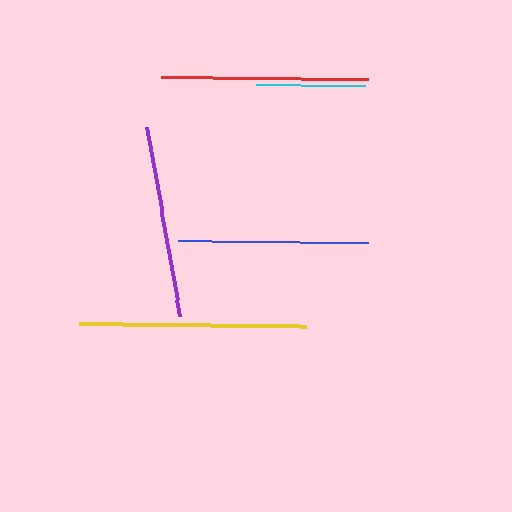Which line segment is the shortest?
The cyan line is the shortest at approximately 109 pixels.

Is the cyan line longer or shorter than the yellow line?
The yellow line is longer than the cyan line.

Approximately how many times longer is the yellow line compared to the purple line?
The yellow line is approximately 1.2 times the length of the purple line.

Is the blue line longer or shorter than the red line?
The red line is longer than the blue line.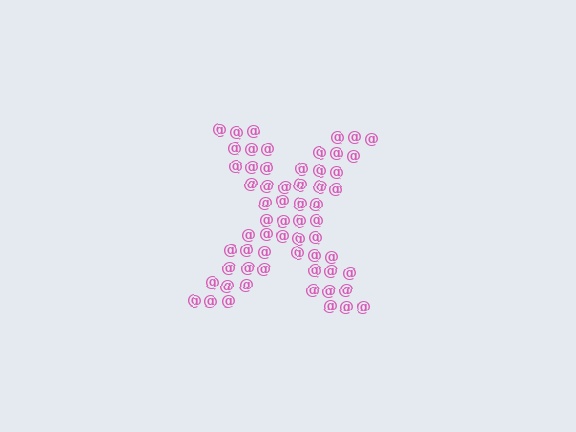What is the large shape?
The large shape is the letter X.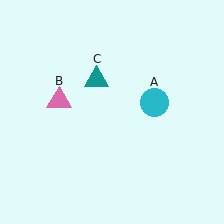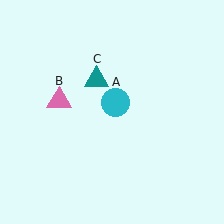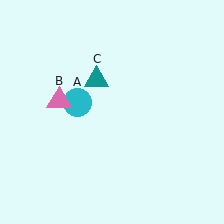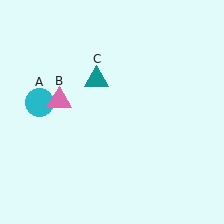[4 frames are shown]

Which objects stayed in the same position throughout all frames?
Pink triangle (object B) and teal triangle (object C) remained stationary.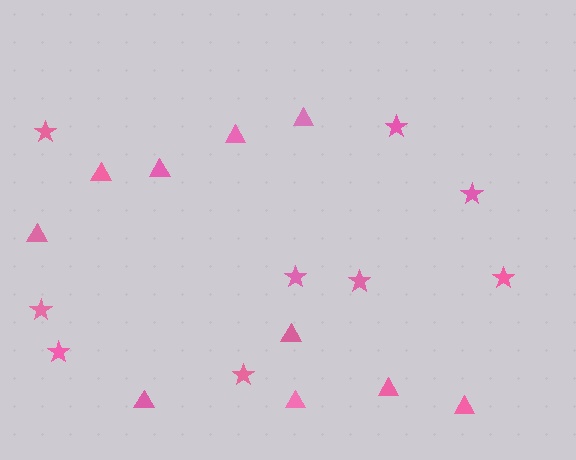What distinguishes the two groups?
There are 2 groups: one group of stars (9) and one group of triangles (10).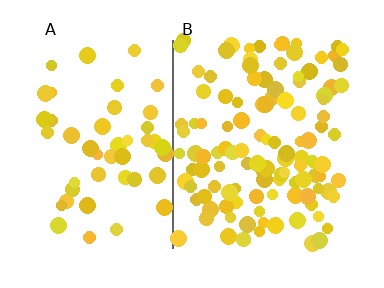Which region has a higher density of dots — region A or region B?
B (the right).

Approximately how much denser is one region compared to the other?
Approximately 2.3× — region B over region A.